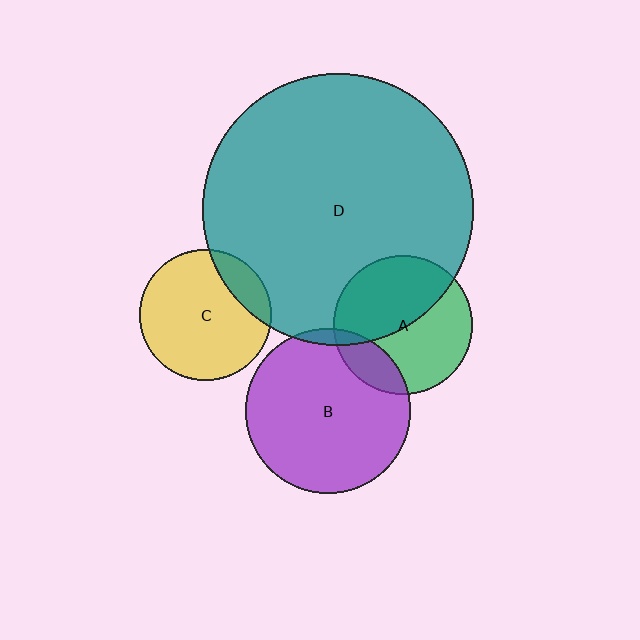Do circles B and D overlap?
Yes.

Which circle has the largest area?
Circle D (teal).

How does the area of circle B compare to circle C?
Approximately 1.6 times.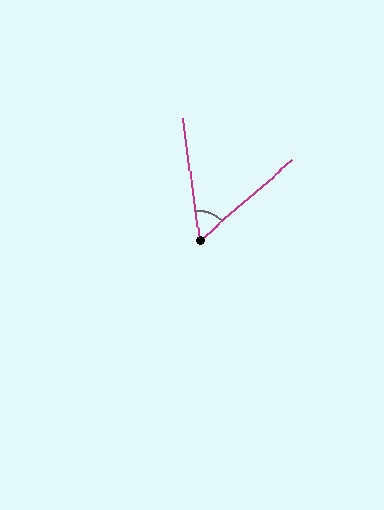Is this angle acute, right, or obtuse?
It is acute.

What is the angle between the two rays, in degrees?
Approximately 57 degrees.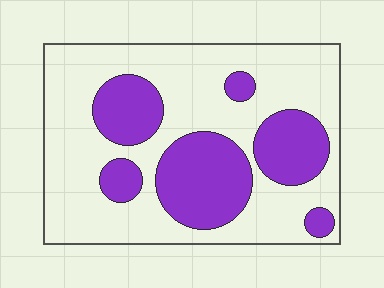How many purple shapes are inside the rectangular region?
6.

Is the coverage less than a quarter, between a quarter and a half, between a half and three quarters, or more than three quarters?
Between a quarter and a half.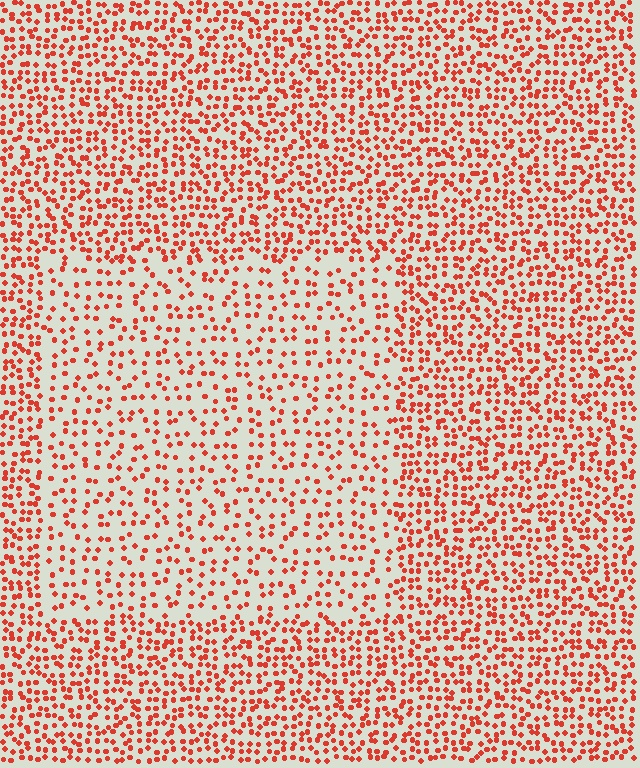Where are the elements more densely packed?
The elements are more densely packed outside the rectangle boundary.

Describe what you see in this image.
The image contains small red elements arranged at two different densities. A rectangle-shaped region is visible where the elements are less densely packed than the surrounding area.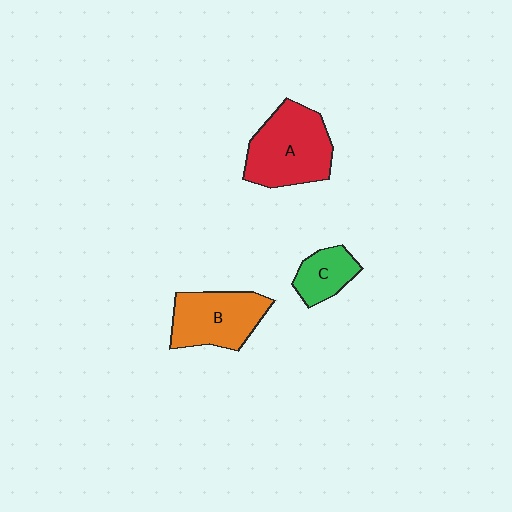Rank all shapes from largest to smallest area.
From largest to smallest: A (red), B (orange), C (green).